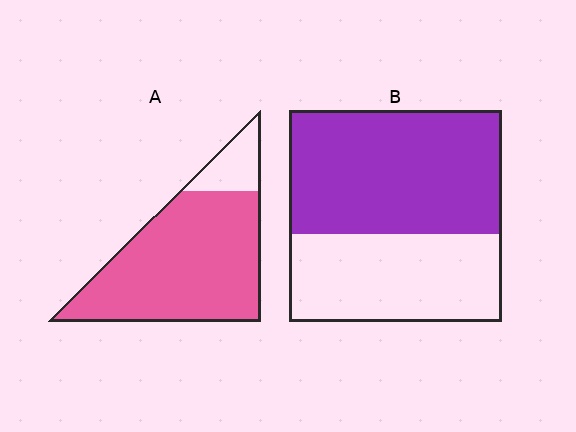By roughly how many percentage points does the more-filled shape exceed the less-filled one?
By roughly 25 percentage points (A over B).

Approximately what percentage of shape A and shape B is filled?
A is approximately 85% and B is approximately 60%.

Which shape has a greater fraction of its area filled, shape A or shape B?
Shape A.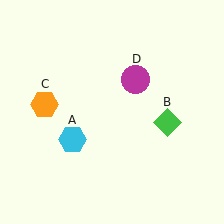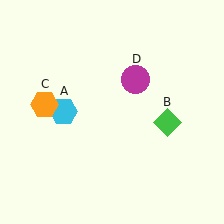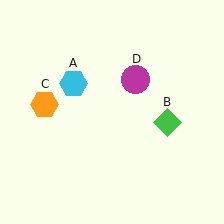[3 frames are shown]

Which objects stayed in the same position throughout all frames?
Green diamond (object B) and orange hexagon (object C) and magenta circle (object D) remained stationary.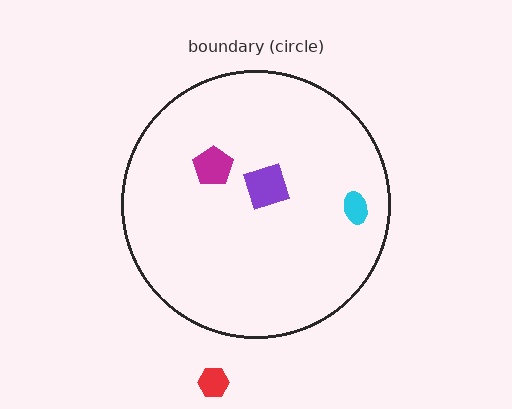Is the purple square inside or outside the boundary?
Inside.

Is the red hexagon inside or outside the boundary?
Outside.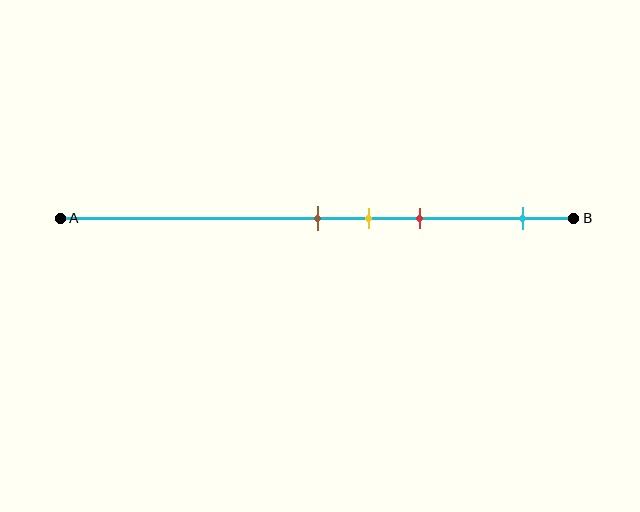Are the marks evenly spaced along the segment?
No, the marks are not evenly spaced.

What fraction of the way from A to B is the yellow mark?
The yellow mark is approximately 60% (0.6) of the way from A to B.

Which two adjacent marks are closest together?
The brown and yellow marks are the closest adjacent pair.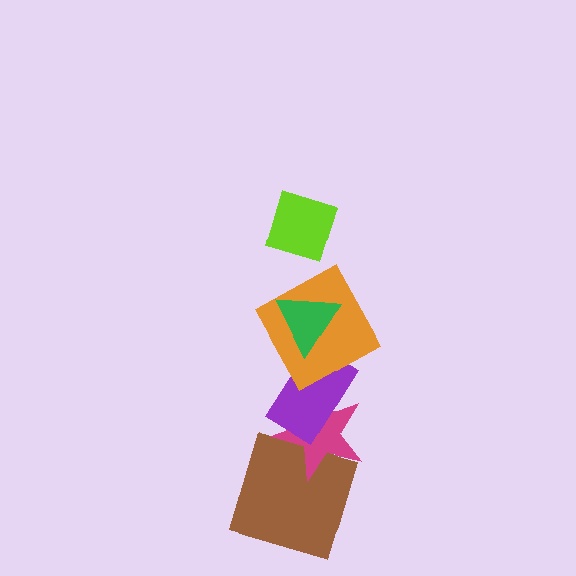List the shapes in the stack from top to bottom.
From top to bottom: the lime diamond, the green triangle, the orange square, the purple rectangle, the magenta star, the brown square.